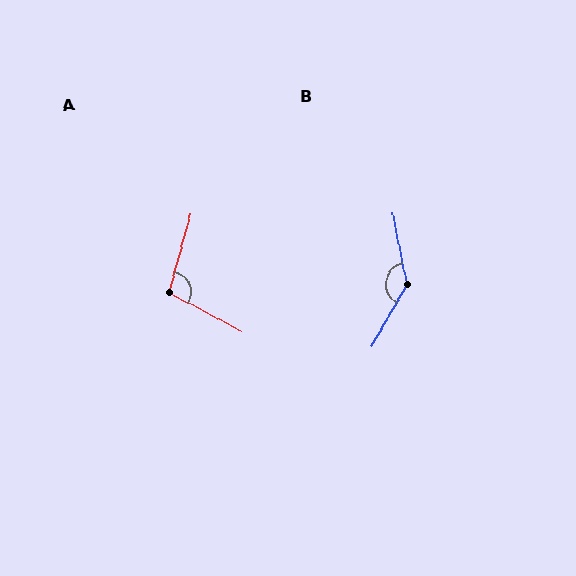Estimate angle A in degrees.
Approximately 102 degrees.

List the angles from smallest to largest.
A (102°), B (139°).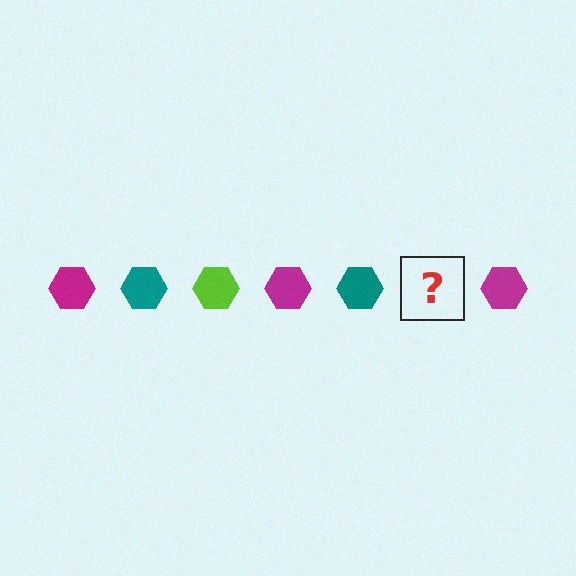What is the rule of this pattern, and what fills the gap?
The rule is that the pattern cycles through magenta, teal, lime hexagons. The gap should be filled with a lime hexagon.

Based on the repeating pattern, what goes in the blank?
The blank should be a lime hexagon.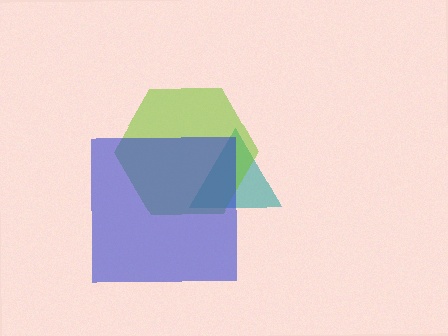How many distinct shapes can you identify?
There are 3 distinct shapes: a teal triangle, a lime hexagon, a blue square.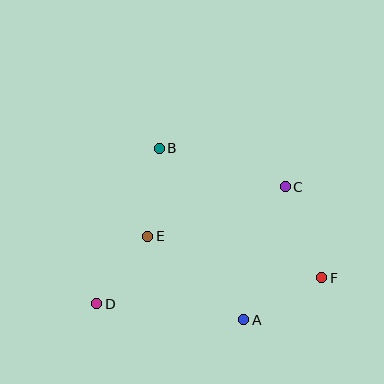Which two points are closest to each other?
Points D and E are closest to each other.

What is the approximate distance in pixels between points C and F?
The distance between C and F is approximately 98 pixels.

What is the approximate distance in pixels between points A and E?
The distance between A and E is approximately 127 pixels.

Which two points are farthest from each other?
Points D and F are farthest from each other.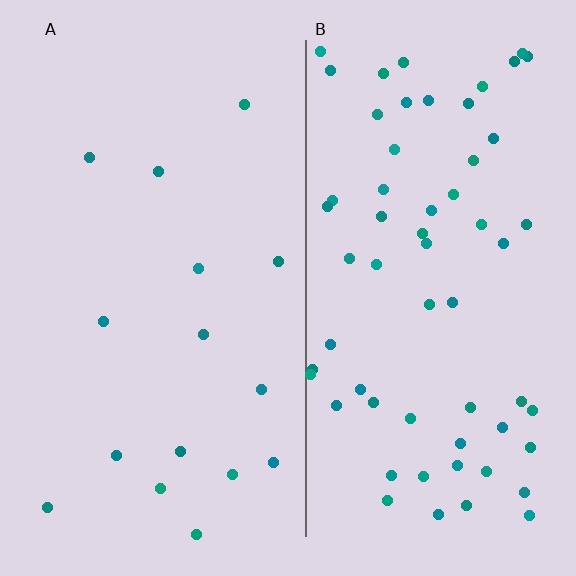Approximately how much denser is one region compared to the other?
Approximately 4.0× — region B over region A.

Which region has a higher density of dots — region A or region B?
B (the right).